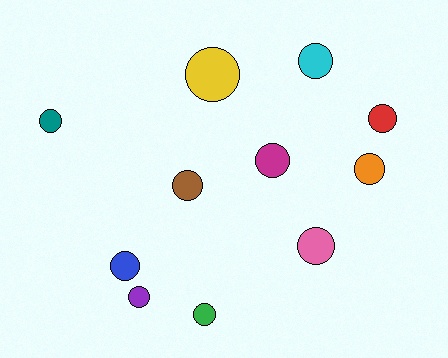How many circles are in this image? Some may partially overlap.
There are 11 circles.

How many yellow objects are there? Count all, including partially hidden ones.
There is 1 yellow object.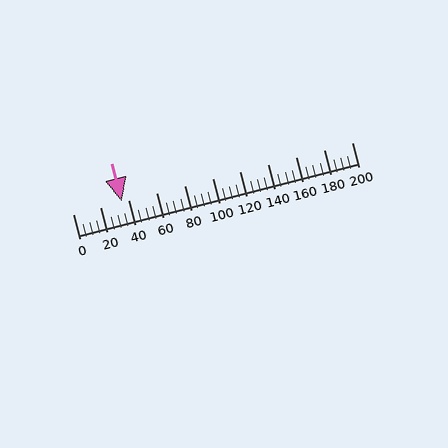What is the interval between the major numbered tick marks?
The major tick marks are spaced 20 units apart.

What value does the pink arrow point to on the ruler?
The pink arrow points to approximately 35.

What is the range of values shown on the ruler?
The ruler shows values from 0 to 200.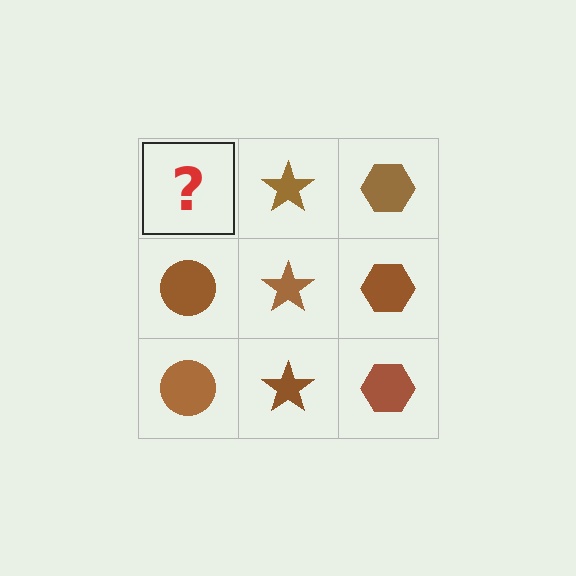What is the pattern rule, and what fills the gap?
The rule is that each column has a consistent shape. The gap should be filled with a brown circle.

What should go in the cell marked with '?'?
The missing cell should contain a brown circle.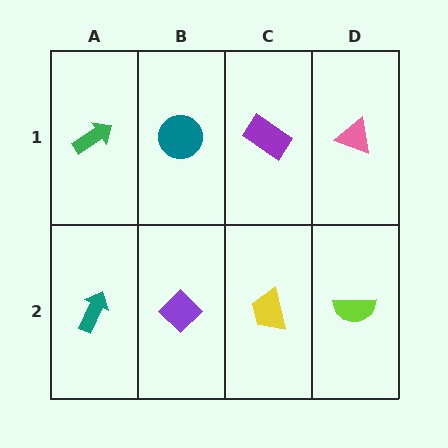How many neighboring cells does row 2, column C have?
3.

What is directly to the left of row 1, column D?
A purple rectangle.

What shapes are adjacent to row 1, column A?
A teal arrow (row 2, column A), a teal circle (row 1, column B).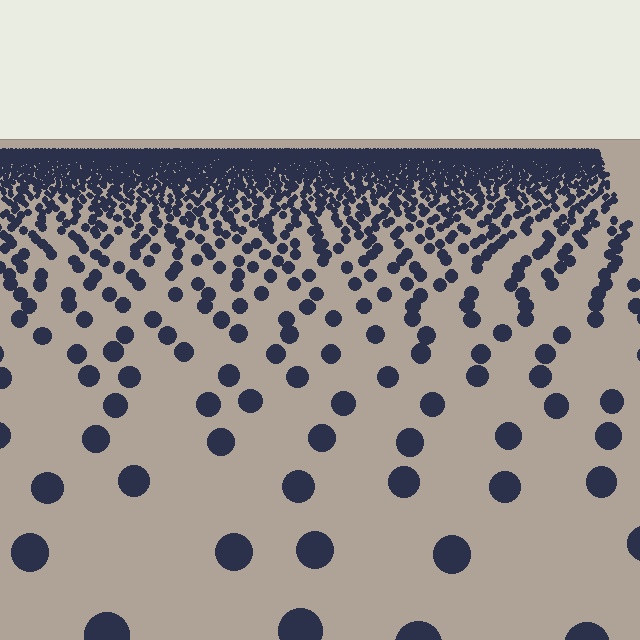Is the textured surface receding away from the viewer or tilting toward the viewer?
The surface is receding away from the viewer. Texture elements get smaller and denser toward the top.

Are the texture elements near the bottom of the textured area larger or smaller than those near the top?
Larger. Near the bottom, elements are closer to the viewer and appear at a bigger on-screen size.